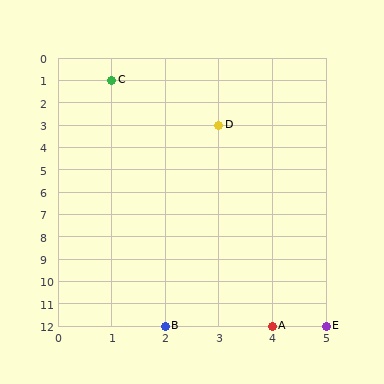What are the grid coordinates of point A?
Point A is at grid coordinates (4, 12).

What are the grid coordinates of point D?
Point D is at grid coordinates (3, 3).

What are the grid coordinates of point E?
Point E is at grid coordinates (5, 12).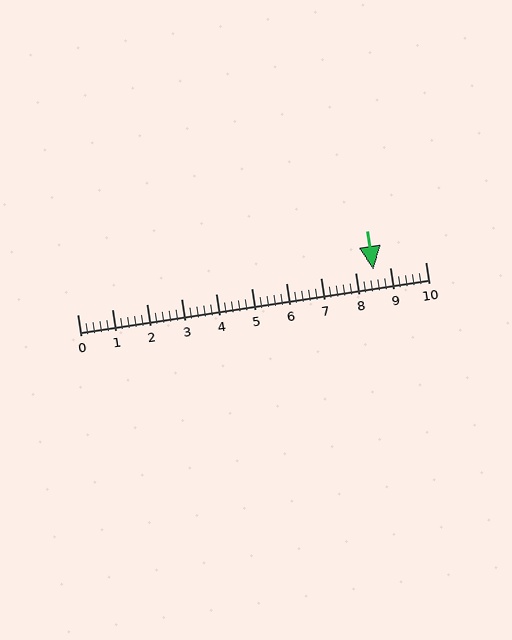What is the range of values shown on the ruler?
The ruler shows values from 0 to 10.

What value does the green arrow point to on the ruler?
The green arrow points to approximately 8.5.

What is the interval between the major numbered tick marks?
The major tick marks are spaced 1 units apart.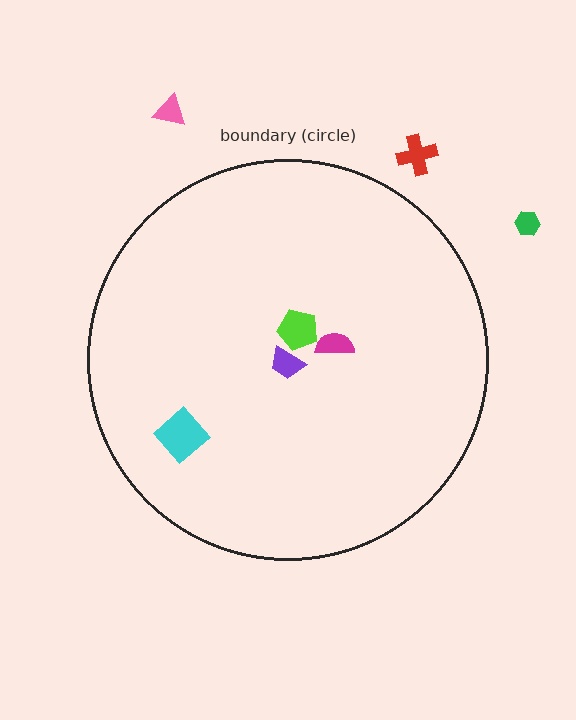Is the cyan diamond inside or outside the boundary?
Inside.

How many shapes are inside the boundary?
4 inside, 3 outside.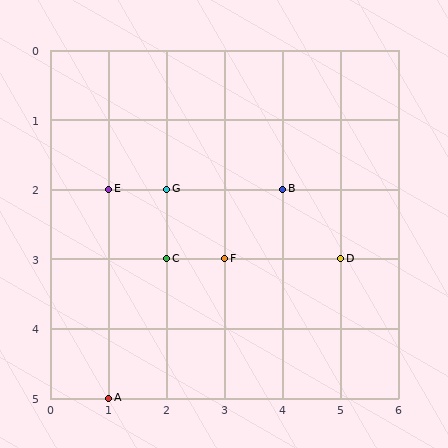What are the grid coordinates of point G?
Point G is at grid coordinates (2, 2).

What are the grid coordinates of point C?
Point C is at grid coordinates (2, 3).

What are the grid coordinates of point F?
Point F is at grid coordinates (3, 3).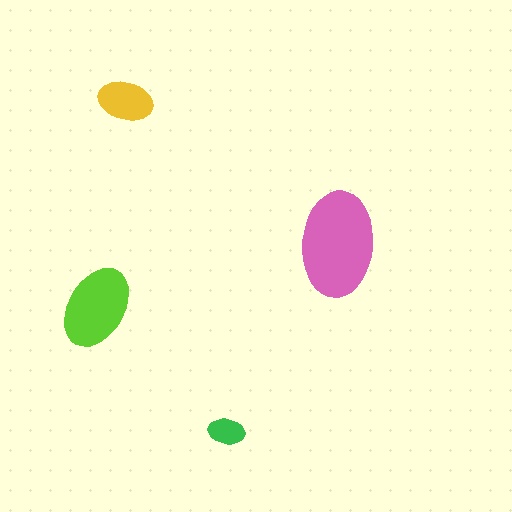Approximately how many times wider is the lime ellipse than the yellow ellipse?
About 1.5 times wider.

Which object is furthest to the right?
The pink ellipse is rightmost.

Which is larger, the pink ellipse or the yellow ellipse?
The pink one.